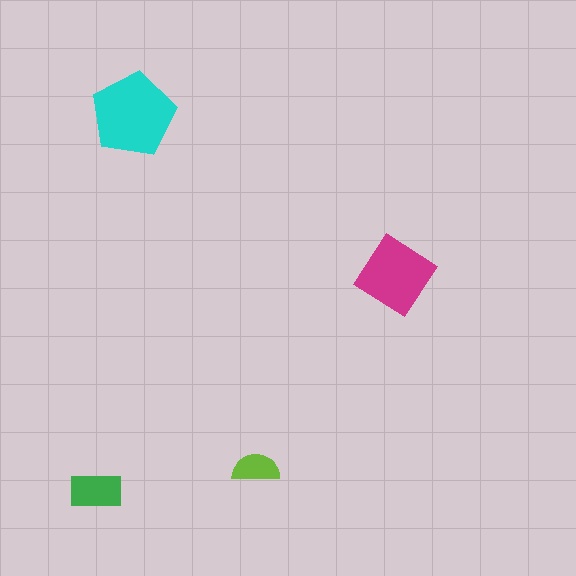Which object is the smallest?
The lime semicircle.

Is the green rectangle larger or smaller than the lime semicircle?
Larger.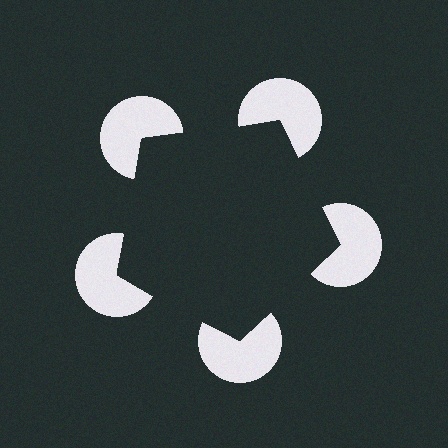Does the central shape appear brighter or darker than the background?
It typically appears slightly darker than the background, even though no actual brightness change is drawn.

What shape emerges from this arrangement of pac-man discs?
An illusory pentagon — its edges are inferred from the aligned wedge cuts in the pac-man discs, not physically drawn.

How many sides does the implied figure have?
5 sides.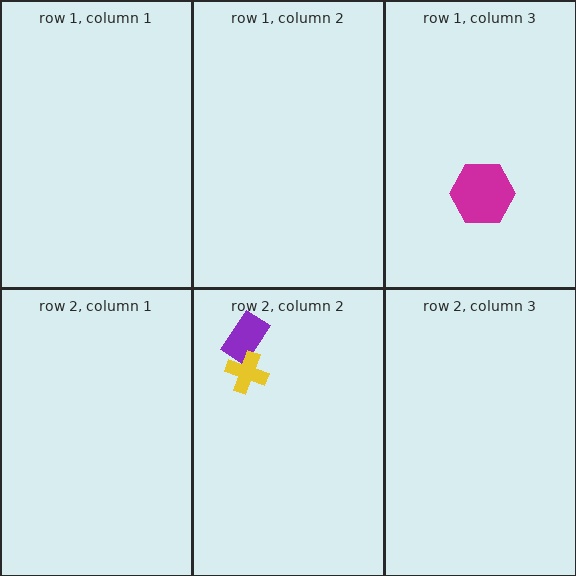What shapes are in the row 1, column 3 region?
The magenta hexagon.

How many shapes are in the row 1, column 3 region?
1.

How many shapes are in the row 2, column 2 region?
2.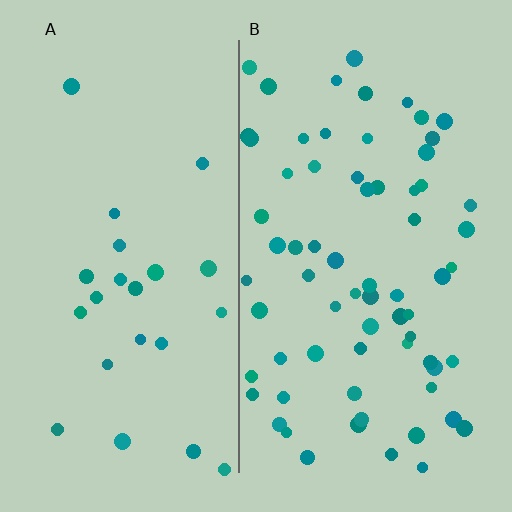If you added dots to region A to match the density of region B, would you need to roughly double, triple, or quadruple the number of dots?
Approximately triple.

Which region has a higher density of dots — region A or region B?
B (the right).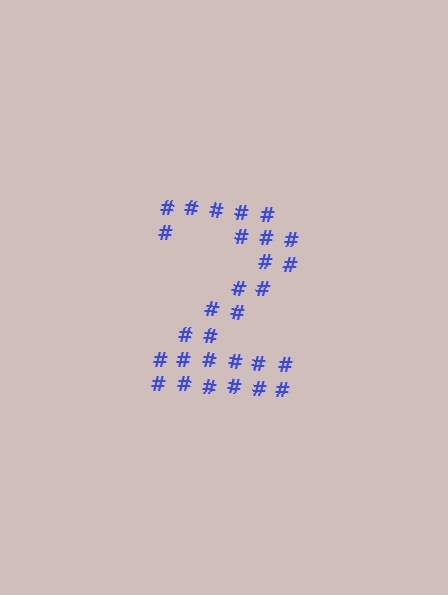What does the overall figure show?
The overall figure shows the digit 2.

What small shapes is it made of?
It is made of small hash symbols.